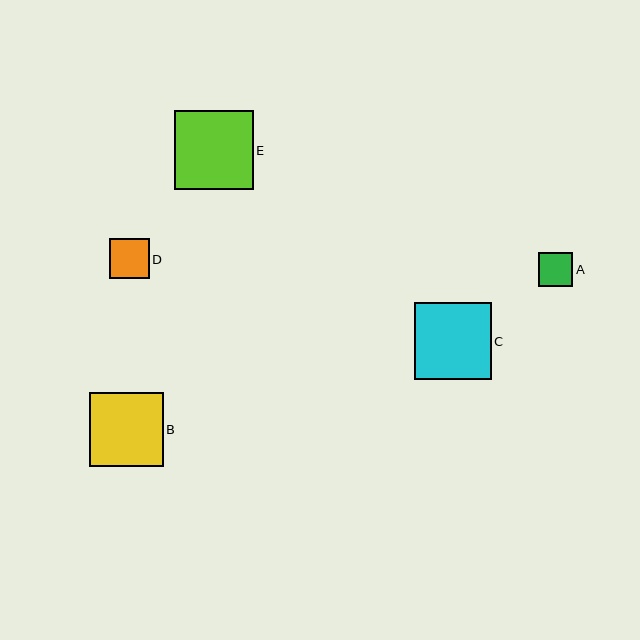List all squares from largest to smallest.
From largest to smallest: E, C, B, D, A.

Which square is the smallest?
Square A is the smallest with a size of approximately 34 pixels.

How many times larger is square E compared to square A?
Square E is approximately 2.3 times the size of square A.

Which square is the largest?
Square E is the largest with a size of approximately 79 pixels.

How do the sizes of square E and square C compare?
Square E and square C are approximately the same size.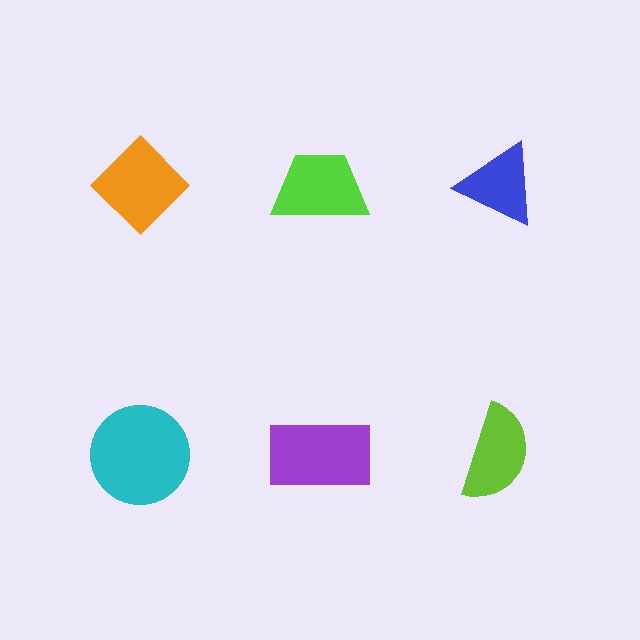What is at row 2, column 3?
A lime semicircle.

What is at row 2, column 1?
A cyan circle.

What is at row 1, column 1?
An orange diamond.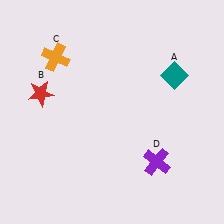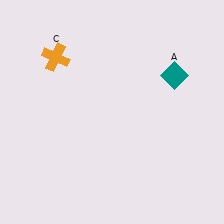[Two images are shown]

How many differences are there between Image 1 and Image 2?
There are 2 differences between the two images.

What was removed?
The red star (B), the purple cross (D) were removed in Image 2.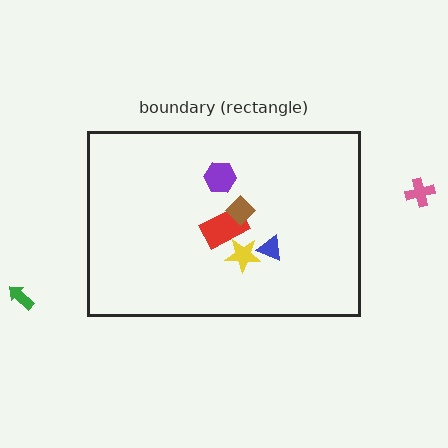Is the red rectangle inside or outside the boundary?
Inside.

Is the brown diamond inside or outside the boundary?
Inside.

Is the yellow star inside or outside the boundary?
Inside.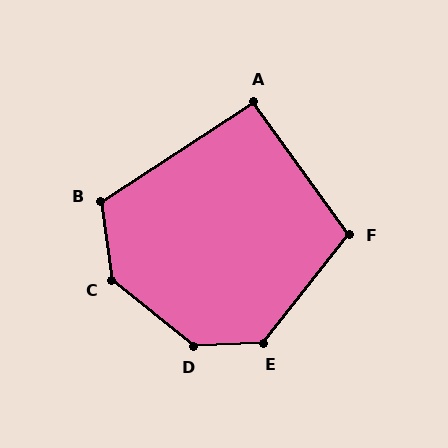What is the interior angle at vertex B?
Approximately 115 degrees (obtuse).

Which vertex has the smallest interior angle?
A, at approximately 93 degrees.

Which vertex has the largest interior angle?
D, at approximately 139 degrees.